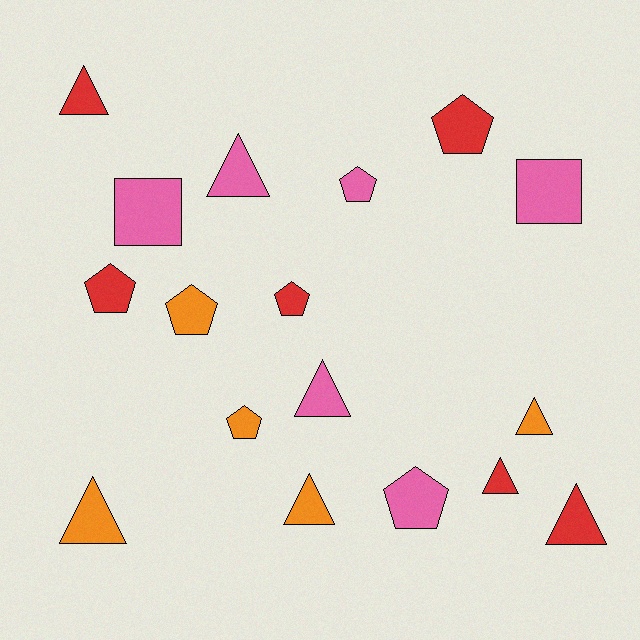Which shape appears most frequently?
Triangle, with 8 objects.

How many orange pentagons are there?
There are 2 orange pentagons.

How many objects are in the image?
There are 17 objects.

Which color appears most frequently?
Red, with 6 objects.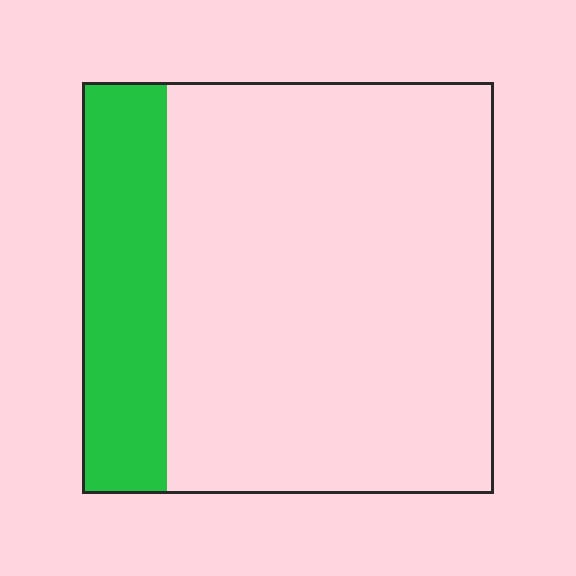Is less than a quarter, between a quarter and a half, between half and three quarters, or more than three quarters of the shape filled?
Less than a quarter.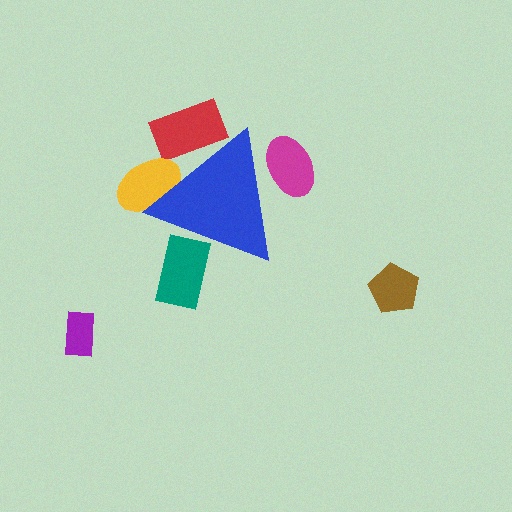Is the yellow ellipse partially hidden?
Yes, the yellow ellipse is partially hidden behind the blue triangle.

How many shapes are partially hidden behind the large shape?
4 shapes are partially hidden.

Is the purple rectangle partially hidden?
No, the purple rectangle is fully visible.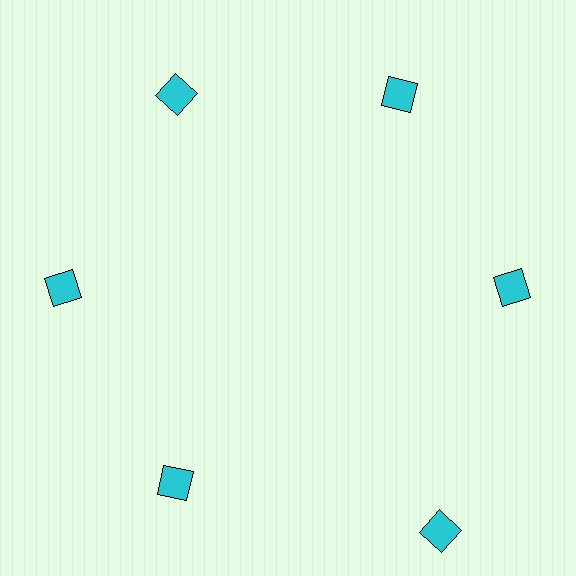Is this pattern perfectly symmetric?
No. The 6 cyan squares are arranged in a ring, but one element near the 5 o'clock position is pushed outward from the center, breaking the 6-fold rotational symmetry.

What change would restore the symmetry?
The symmetry would be restored by moving it inward, back onto the ring so that all 6 squares sit at equal angles and equal distance from the center.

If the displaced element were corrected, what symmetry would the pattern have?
It would have 6-fold rotational symmetry — the pattern would map onto itself every 60 degrees.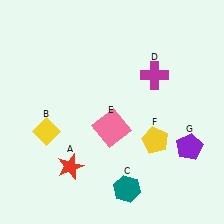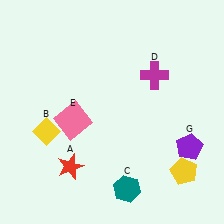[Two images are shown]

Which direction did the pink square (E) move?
The pink square (E) moved left.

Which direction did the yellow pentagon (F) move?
The yellow pentagon (F) moved down.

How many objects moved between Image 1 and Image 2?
2 objects moved between the two images.